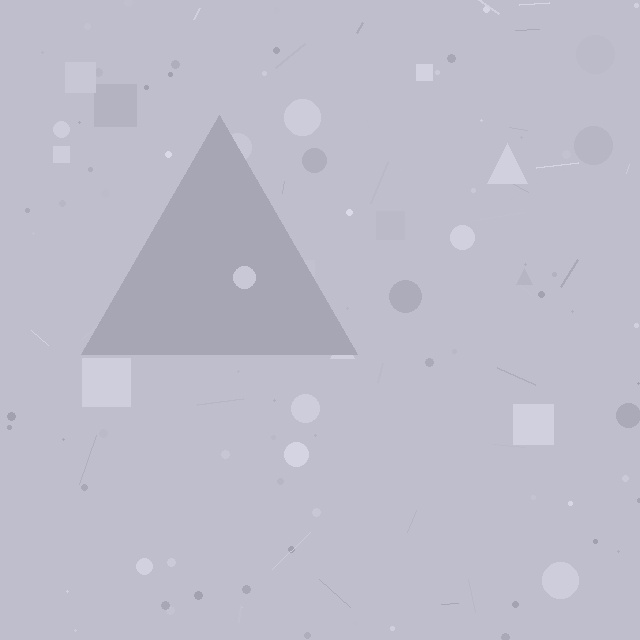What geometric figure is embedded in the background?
A triangle is embedded in the background.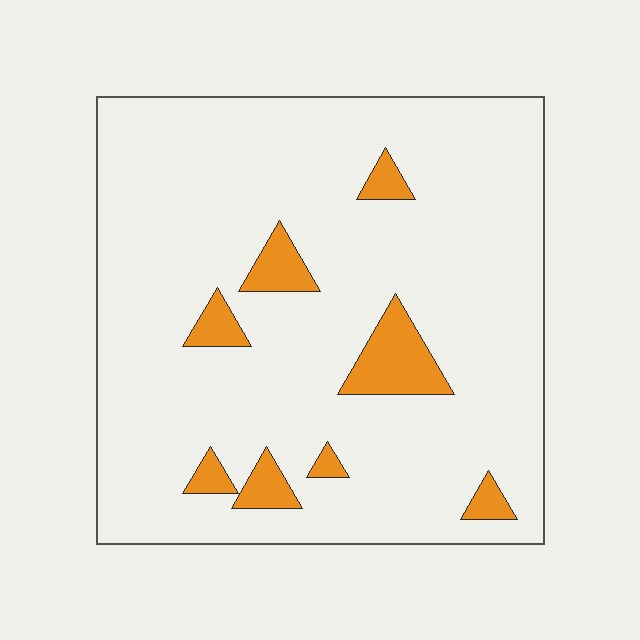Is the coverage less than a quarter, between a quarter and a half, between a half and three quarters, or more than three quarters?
Less than a quarter.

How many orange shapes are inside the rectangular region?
8.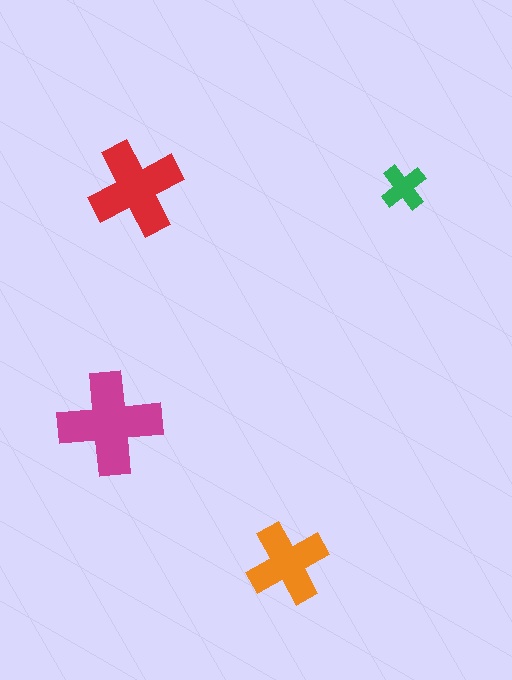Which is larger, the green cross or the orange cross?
The orange one.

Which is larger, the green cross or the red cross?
The red one.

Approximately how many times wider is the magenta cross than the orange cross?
About 1.5 times wider.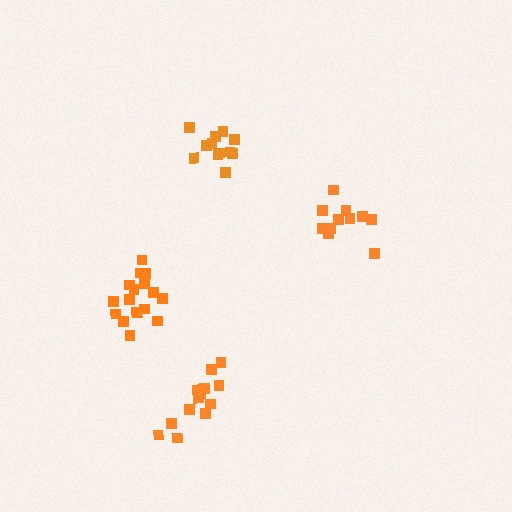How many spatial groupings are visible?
There are 4 spatial groupings.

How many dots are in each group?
Group 1: 11 dots, Group 2: 12 dots, Group 3: 14 dots, Group 4: 16 dots (53 total).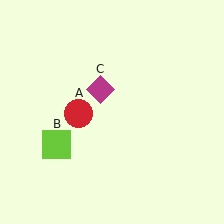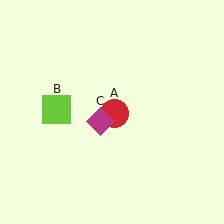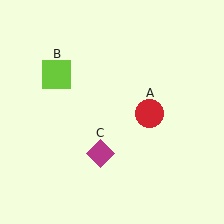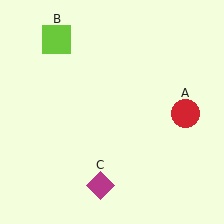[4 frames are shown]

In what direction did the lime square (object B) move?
The lime square (object B) moved up.